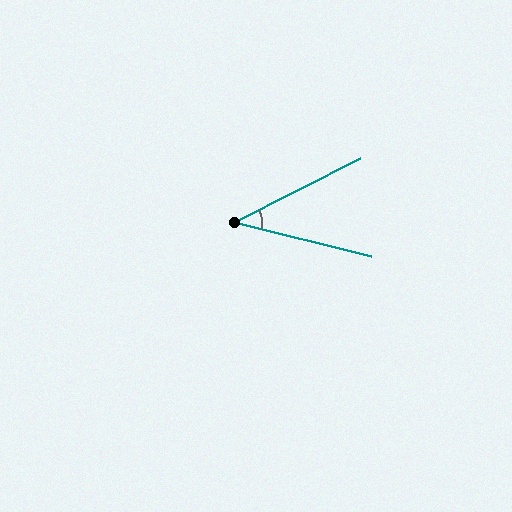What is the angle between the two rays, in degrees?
Approximately 41 degrees.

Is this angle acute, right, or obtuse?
It is acute.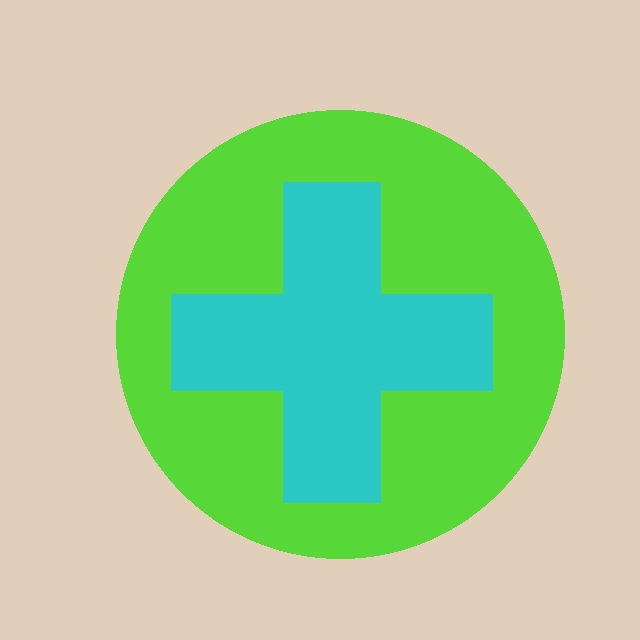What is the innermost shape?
The cyan cross.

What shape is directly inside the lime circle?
The cyan cross.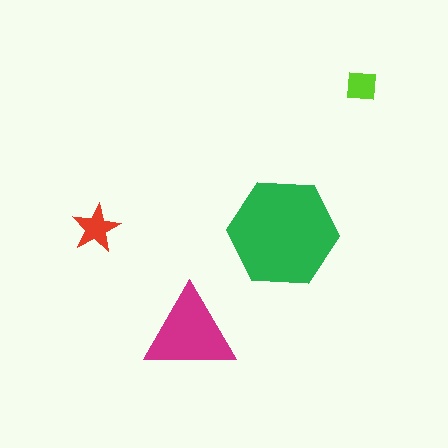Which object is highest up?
The lime square is topmost.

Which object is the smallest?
The lime square.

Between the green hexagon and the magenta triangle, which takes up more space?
The green hexagon.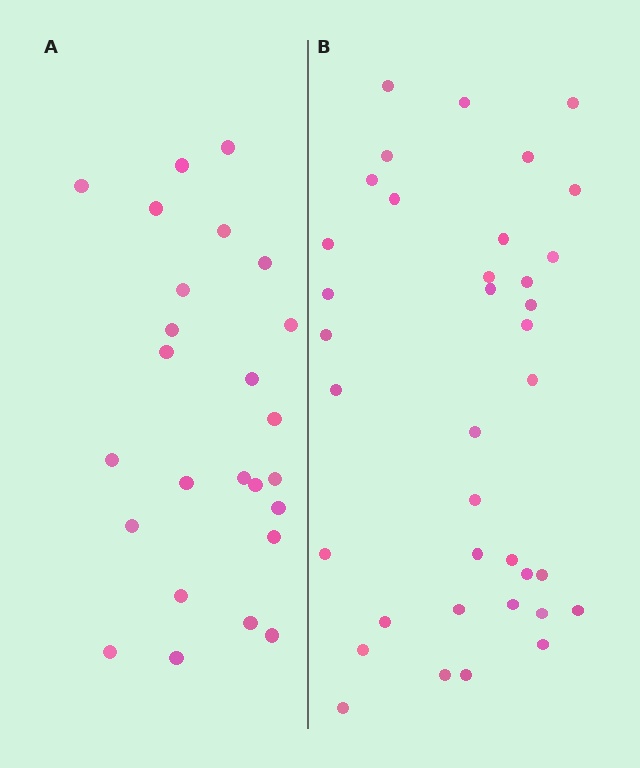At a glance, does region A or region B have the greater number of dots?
Region B (the right region) has more dots.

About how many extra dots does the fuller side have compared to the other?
Region B has roughly 12 or so more dots than region A.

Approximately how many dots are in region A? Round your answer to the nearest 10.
About 20 dots. (The exact count is 25, which rounds to 20.)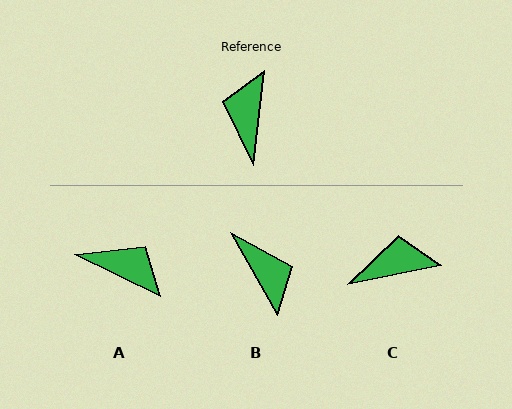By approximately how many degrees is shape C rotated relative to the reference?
Approximately 71 degrees clockwise.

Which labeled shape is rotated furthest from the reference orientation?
B, about 144 degrees away.